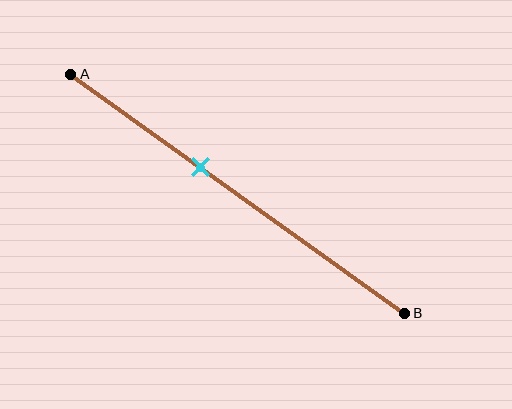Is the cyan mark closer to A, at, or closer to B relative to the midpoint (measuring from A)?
The cyan mark is closer to point A than the midpoint of segment AB.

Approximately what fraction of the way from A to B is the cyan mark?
The cyan mark is approximately 40% of the way from A to B.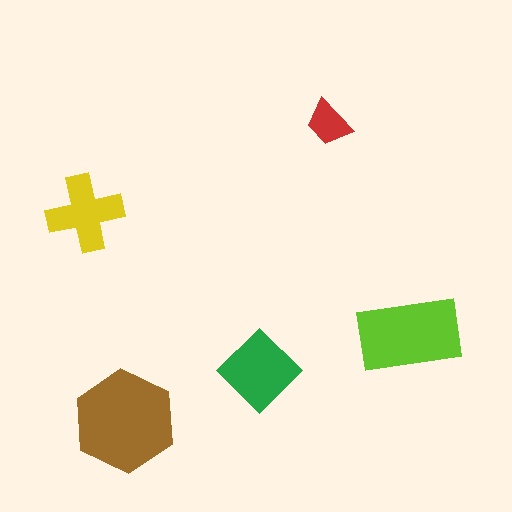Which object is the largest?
The brown hexagon.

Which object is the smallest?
The red trapezoid.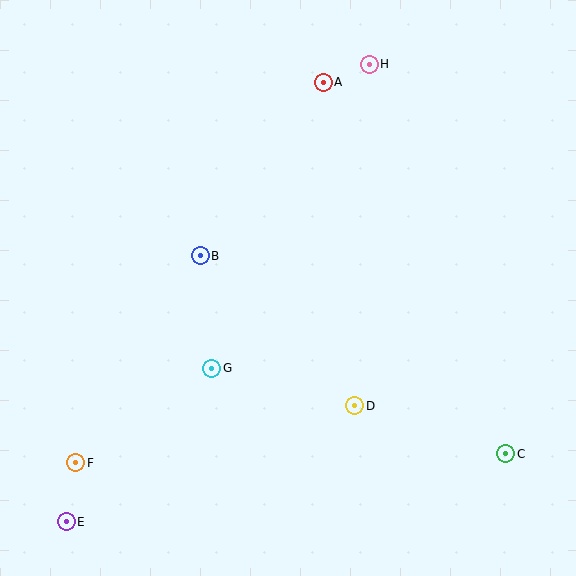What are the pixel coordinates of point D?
Point D is at (355, 406).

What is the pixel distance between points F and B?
The distance between F and B is 241 pixels.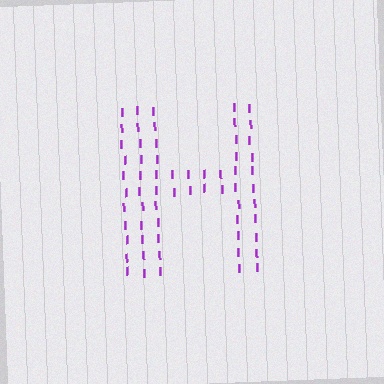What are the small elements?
The small elements are letter I's.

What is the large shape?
The large shape is the letter H.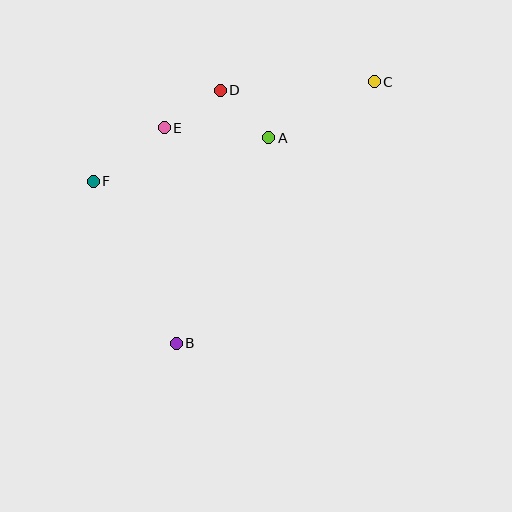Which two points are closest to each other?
Points D and E are closest to each other.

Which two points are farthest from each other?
Points B and C are farthest from each other.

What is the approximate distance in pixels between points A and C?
The distance between A and C is approximately 120 pixels.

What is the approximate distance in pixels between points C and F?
The distance between C and F is approximately 298 pixels.